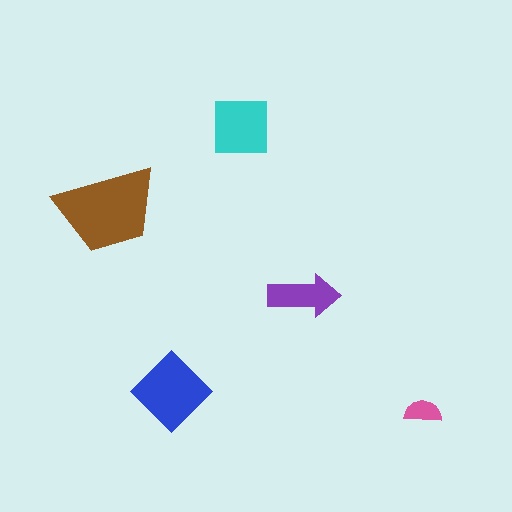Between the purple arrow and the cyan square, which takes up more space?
The cyan square.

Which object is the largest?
The brown trapezoid.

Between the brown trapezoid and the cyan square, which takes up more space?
The brown trapezoid.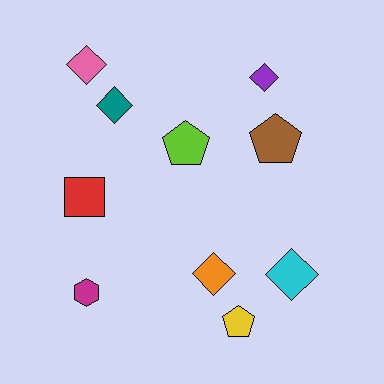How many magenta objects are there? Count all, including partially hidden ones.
There is 1 magenta object.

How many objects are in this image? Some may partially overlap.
There are 10 objects.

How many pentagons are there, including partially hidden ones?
There are 3 pentagons.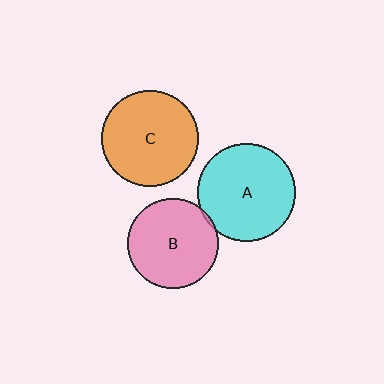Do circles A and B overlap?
Yes.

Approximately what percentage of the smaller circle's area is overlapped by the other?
Approximately 5%.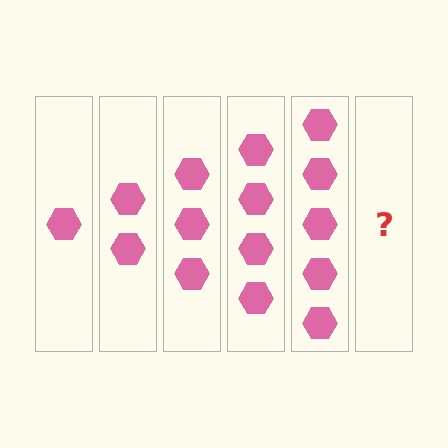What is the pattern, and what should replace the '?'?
The pattern is that each step adds one more hexagon. The '?' should be 6 hexagons.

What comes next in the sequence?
The next element should be 6 hexagons.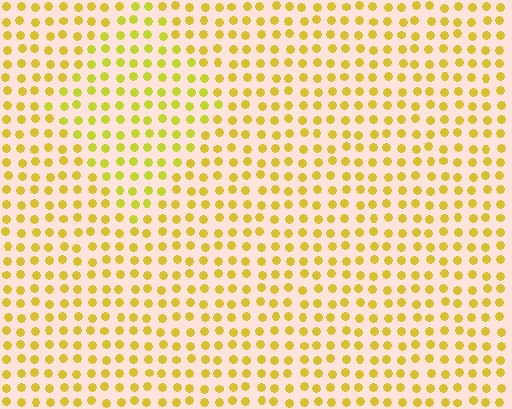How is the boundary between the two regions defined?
The boundary is defined purely by a slight shift in hue (about 17 degrees). Spacing, size, and orientation are identical on both sides.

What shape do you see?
I see a diamond.